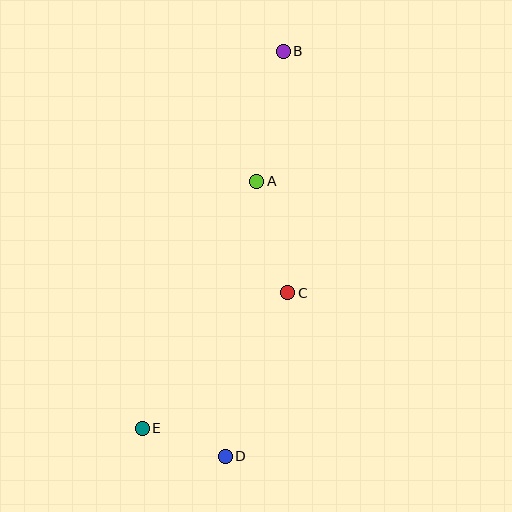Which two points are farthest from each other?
Points B and D are farthest from each other.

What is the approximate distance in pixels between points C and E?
The distance between C and E is approximately 199 pixels.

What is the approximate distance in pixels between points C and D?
The distance between C and D is approximately 175 pixels.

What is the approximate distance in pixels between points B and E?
The distance between B and E is approximately 402 pixels.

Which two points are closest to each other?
Points D and E are closest to each other.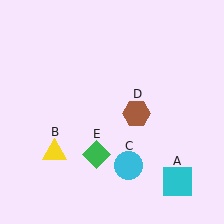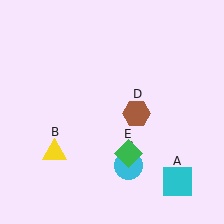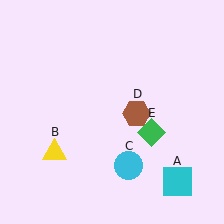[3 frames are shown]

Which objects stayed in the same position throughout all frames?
Cyan square (object A) and yellow triangle (object B) and cyan circle (object C) and brown hexagon (object D) remained stationary.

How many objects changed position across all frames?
1 object changed position: green diamond (object E).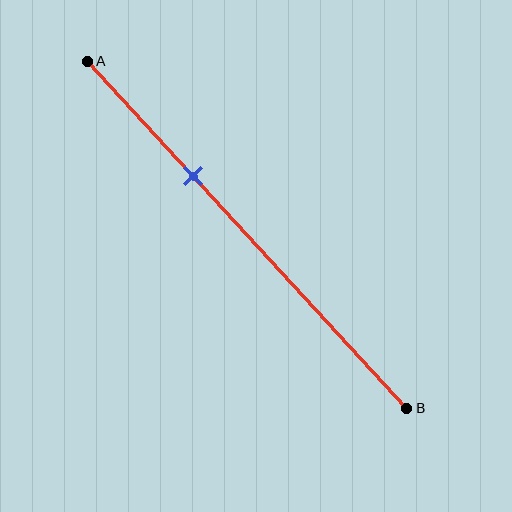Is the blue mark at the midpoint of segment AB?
No, the mark is at about 35% from A, not at the 50% midpoint.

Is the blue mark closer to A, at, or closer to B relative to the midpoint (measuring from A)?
The blue mark is closer to point A than the midpoint of segment AB.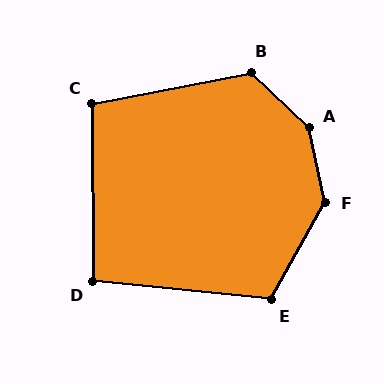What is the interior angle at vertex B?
Approximately 125 degrees (obtuse).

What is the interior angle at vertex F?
Approximately 139 degrees (obtuse).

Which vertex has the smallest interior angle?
D, at approximately 96 degrees.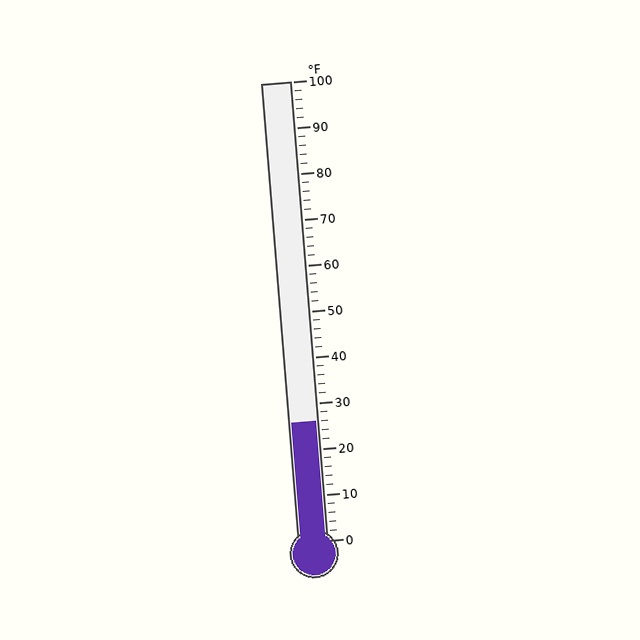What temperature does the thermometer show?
The thermometer shows approximately 26°F.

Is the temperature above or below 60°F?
The temperature is below 60°F.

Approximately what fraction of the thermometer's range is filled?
The thermometer is filled to approximately 25% of its range.